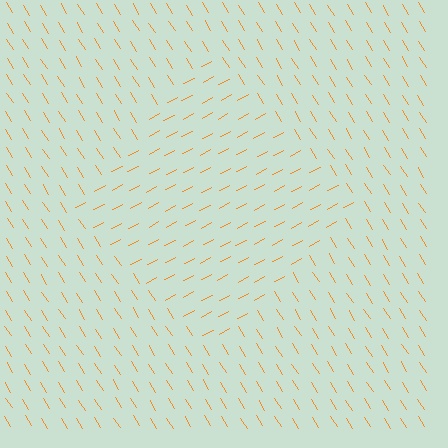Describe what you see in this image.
The image is filled with small orange line segments. A diamond region in the image has lines oriented differently from the surrounding lines, creating a visible texture boundary.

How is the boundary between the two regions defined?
The boundary is defined purely by a change in line orientation (approximately 86 degrees difference). All lines are the same color and thickness.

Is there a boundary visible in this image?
Yes, there is a texture boundary formed by a change in line orientation.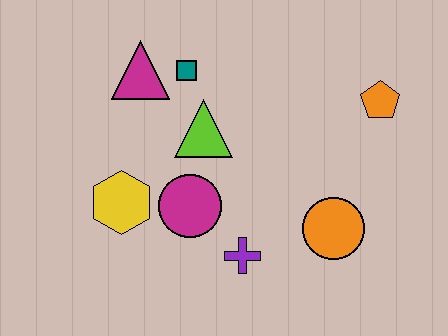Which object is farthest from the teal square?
The orange circle is farthest from the teal square.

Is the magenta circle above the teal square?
No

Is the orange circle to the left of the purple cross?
No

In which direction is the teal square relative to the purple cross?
The teal square is above the purple cross.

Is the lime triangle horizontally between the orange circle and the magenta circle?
Yes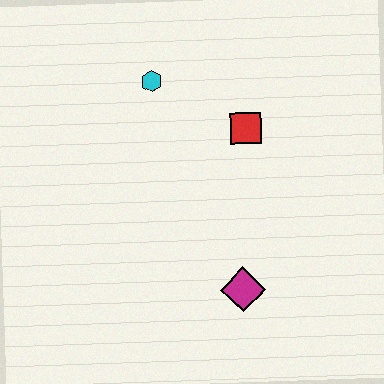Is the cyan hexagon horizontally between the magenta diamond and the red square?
No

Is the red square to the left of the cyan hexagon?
No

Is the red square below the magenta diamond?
No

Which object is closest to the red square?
The cyan hexagon is closest to the red square.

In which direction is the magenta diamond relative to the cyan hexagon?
The magenta diamond is below the cyan hexagon.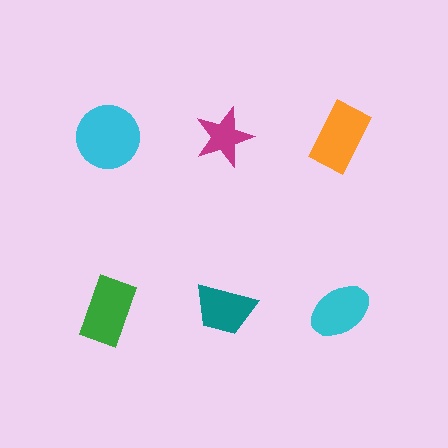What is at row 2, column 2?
A teal trapezoid.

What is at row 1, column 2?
A magenta star.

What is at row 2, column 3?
A cyan ellipse.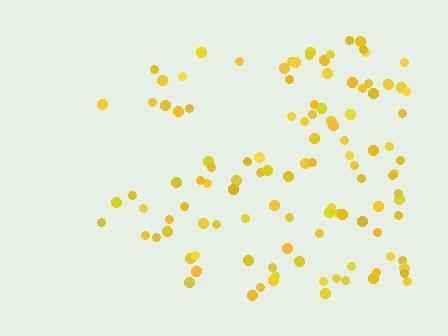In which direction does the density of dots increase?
From left to right, with the right side densest.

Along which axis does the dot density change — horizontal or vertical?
Horizontal.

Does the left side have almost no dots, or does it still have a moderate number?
Still a moderate number, just noticeably fewer than the right.